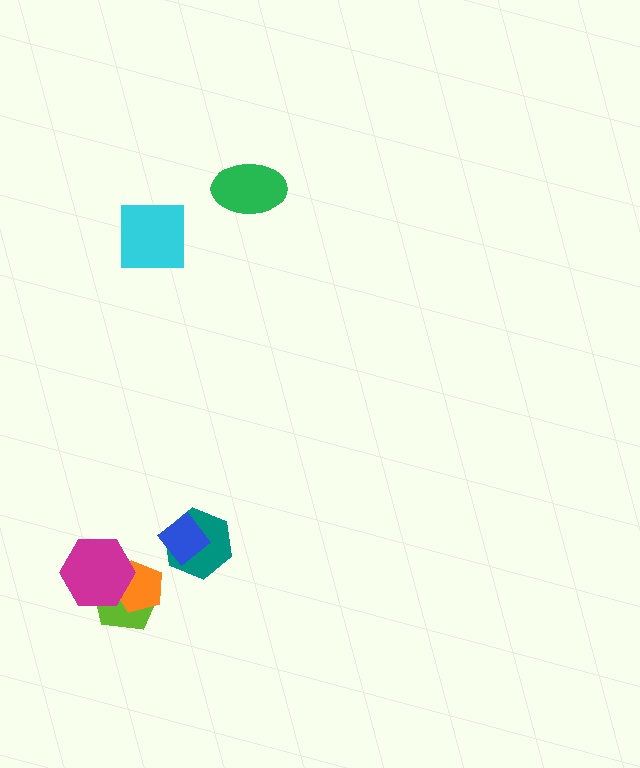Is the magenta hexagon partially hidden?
No, no other shape covers it.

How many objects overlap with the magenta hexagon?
2 objects overlap with the magenta hexagon.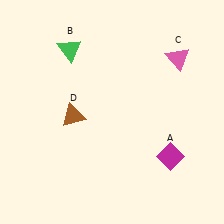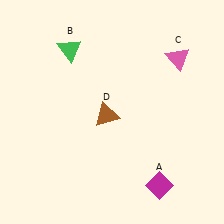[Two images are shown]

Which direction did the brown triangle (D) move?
The brown triangle (D) moved right.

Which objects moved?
The objects that moved are: the magenta diamond (A), the brown triangle (D).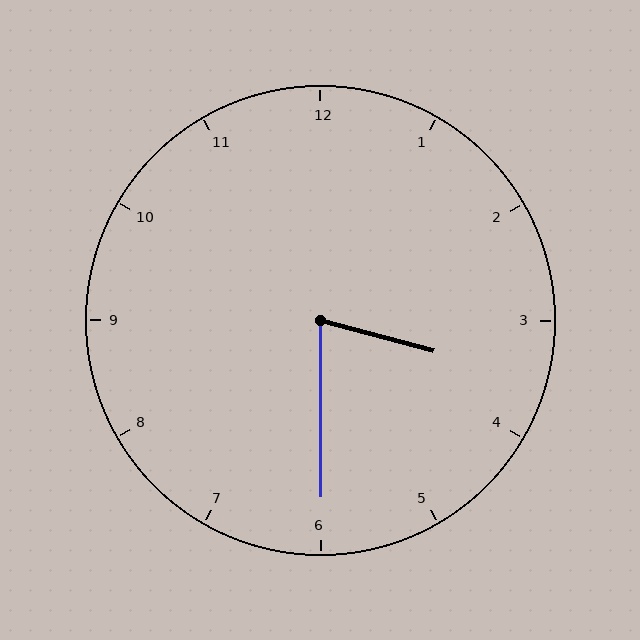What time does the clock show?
3:30.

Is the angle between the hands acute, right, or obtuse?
It is acute.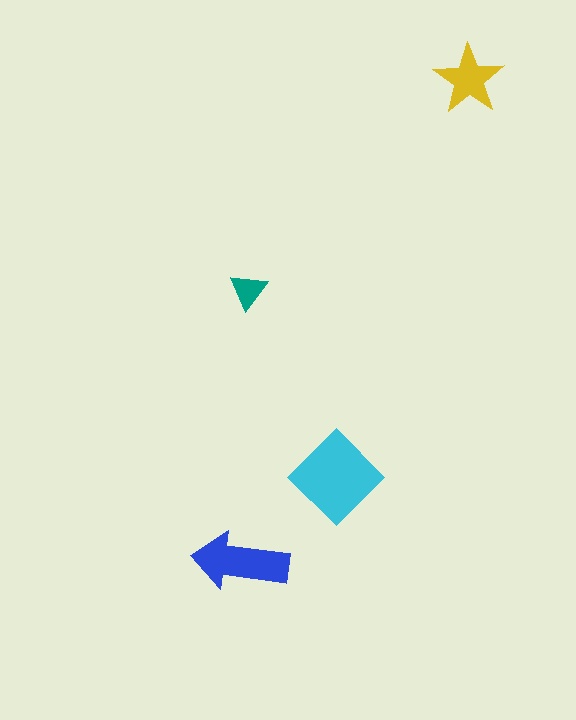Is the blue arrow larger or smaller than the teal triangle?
Larger.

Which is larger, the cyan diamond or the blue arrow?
The cyan diamond.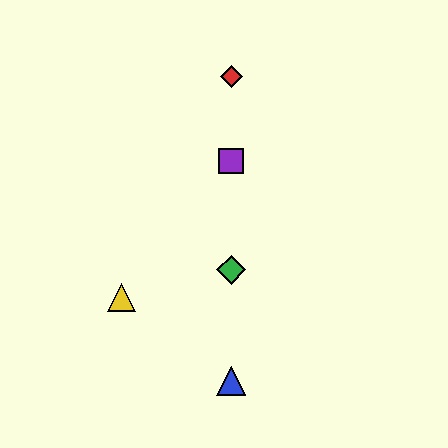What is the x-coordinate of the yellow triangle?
The yellow triangle is at x≈122.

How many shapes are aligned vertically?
4 shapes (the red diamond, the blue triangle, the green diamond, the purple square) are aligned vertically.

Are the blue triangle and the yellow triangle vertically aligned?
No, the blue triangle is at x≈231 and the yellow triangle is at x≈122.